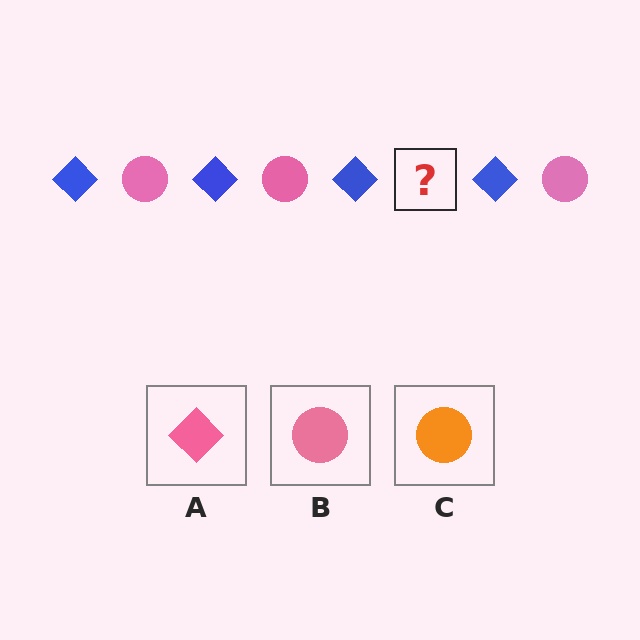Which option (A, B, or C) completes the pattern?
B.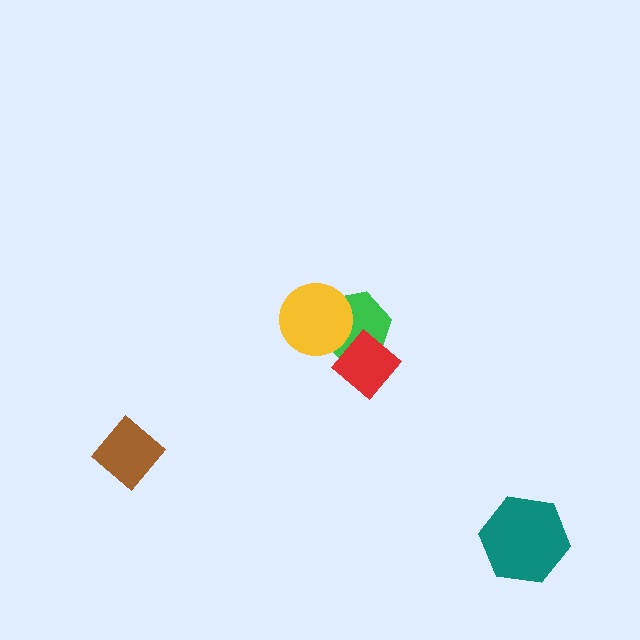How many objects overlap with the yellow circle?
1 object overlaps with the yellow circle.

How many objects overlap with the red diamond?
1 object overlaps with the red diamond.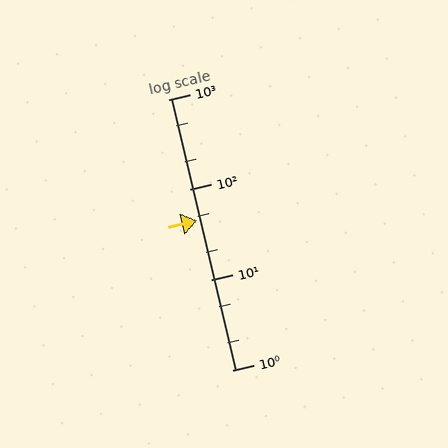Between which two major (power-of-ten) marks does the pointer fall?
The pointer is between 10 and 100.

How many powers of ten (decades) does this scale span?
The scale spans 3 decades, from 1 to 1000.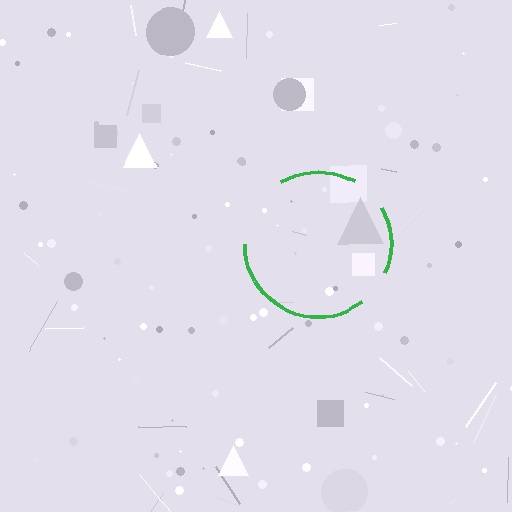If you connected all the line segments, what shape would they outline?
They would outline a circle.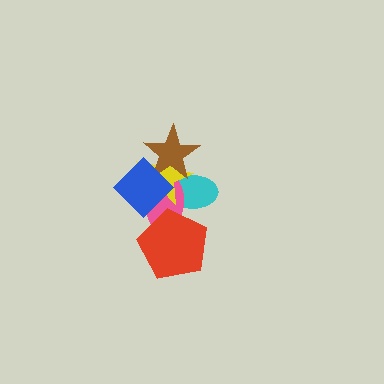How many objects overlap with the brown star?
4 objects overlap with the brown star.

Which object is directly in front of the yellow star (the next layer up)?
The brown star is directly in front of the yellow star.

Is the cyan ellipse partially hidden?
Yes, it is partially covered by another shape.